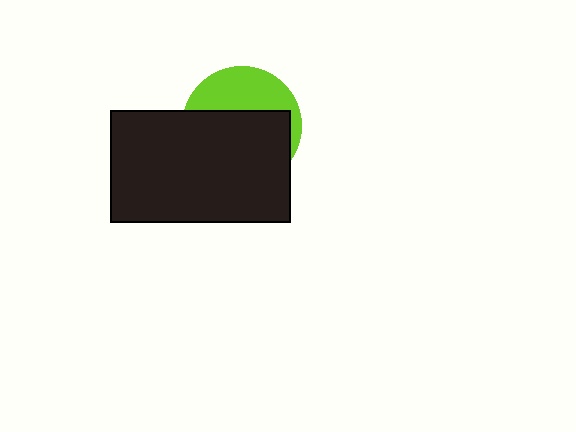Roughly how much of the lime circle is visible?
A small part of it is visible (roughly 36%).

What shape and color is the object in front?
The object in front is a black rectangle.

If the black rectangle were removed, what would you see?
You would see the complete lime circle.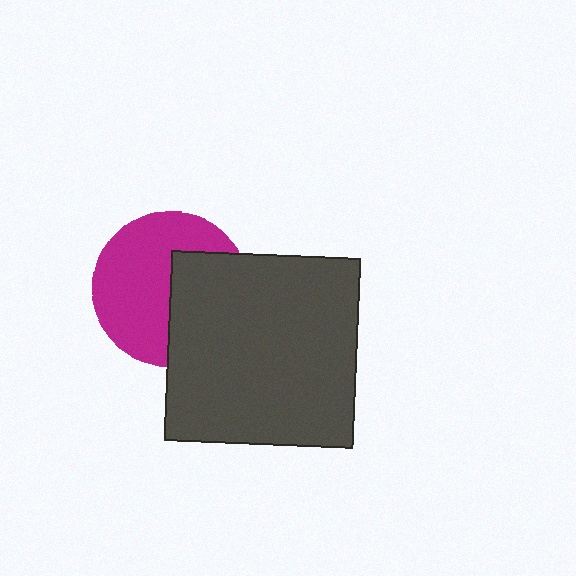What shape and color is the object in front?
The object in front is a dark gray square.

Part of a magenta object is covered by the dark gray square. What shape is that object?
It is a circle.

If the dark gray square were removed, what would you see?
You would see the complete magenta circle.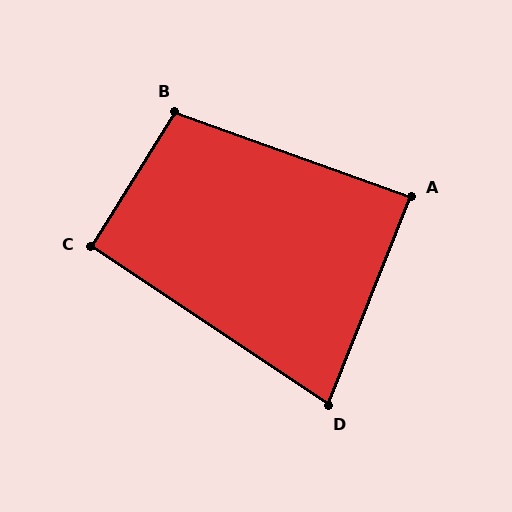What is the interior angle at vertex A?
Approximately 88 degrees (approximately right).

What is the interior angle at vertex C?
Approximately 92 degrees (approximately right).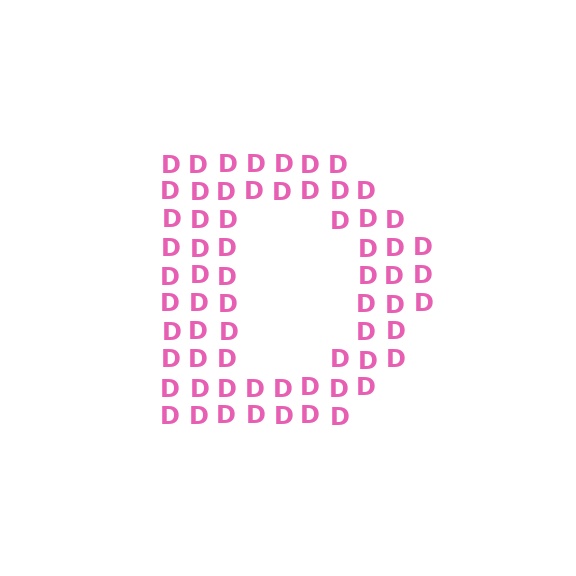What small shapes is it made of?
It is made of small letter D's.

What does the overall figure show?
The overall figure shows the letter D.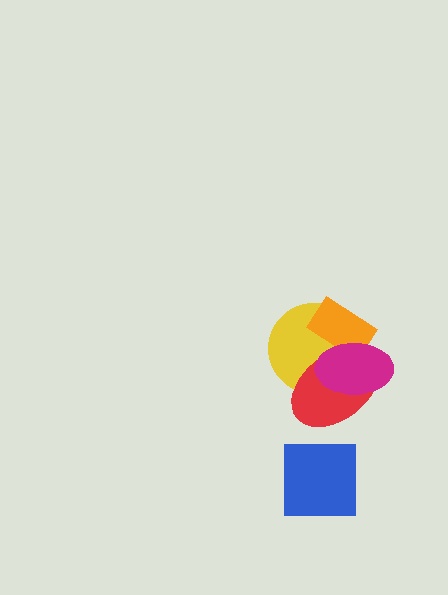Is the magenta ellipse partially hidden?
No, no other shape covers it.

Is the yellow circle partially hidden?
Yes, it is partially covered by another shape.